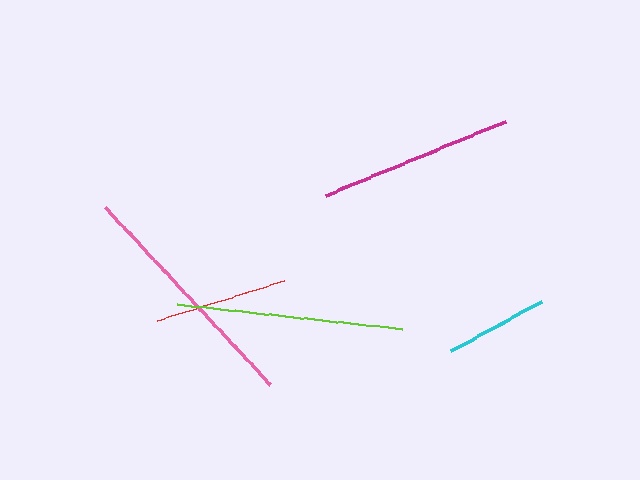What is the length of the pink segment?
The pink segment is approximately 242 pixels long.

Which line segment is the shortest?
The cyan line is the shortest at approximately 103 pixels.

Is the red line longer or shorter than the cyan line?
The red line is longer than the cyan line.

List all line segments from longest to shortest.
From longest to shortest: pink, lime, magenta, red, cyan.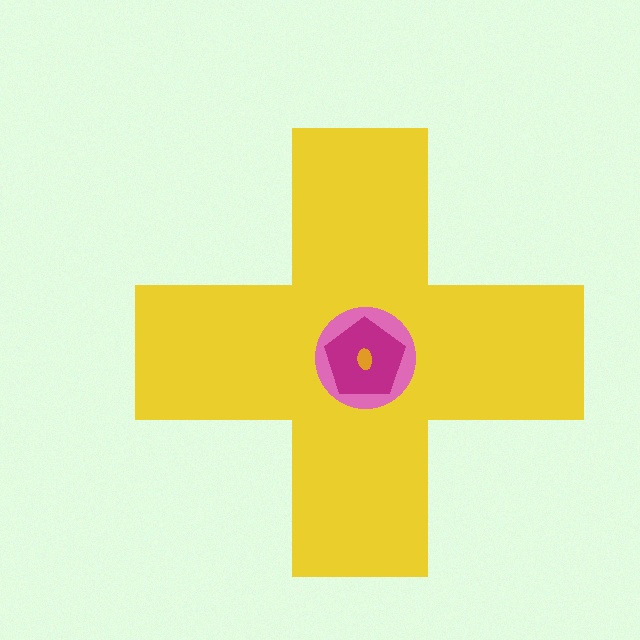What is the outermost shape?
The yellow cross.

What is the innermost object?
The orange ellipse.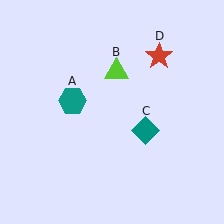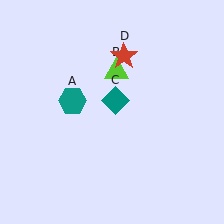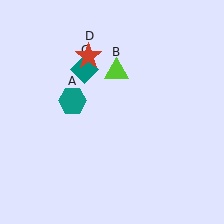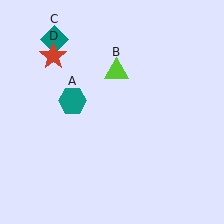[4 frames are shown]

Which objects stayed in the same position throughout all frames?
Teal hexagon (object A) and lime triangle (object B) remained stationary.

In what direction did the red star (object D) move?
The red star (object D) moved left.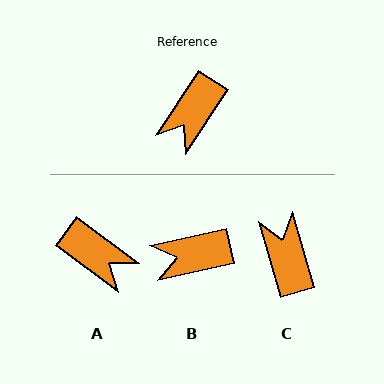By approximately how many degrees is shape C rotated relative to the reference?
Approximately 130 degrees clockwise.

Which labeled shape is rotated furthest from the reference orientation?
C, about 130 degrees away.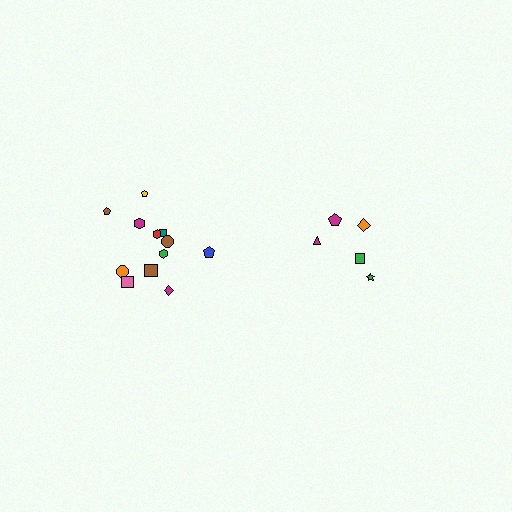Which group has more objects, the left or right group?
The left group.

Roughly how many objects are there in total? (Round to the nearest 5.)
Roughly 15 objects in total.